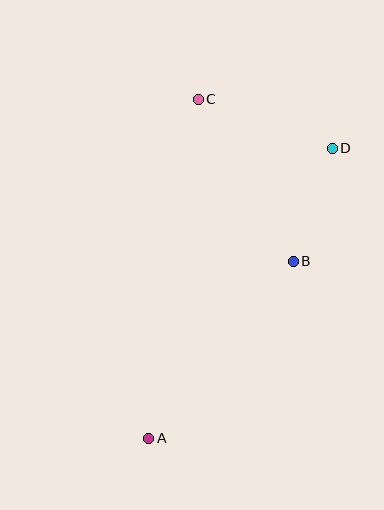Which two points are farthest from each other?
Points A and D are farthest from each other.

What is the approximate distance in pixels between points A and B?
The distance between A and B is approximately 228 pixels.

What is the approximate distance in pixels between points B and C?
The distance between B and C is approximately 188 pixels.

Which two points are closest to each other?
Points B and D are closest to each other.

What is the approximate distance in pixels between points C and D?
The distance between C and D is approximately 142 pixels.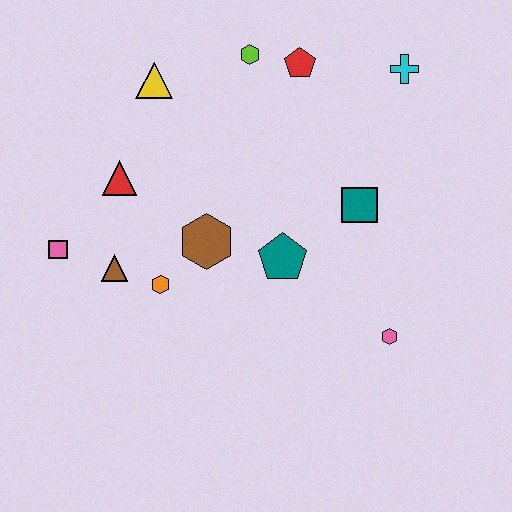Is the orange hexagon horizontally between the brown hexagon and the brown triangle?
Yes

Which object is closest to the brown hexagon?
The orange hexagon is closest to the brown hexagon.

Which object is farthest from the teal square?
The pink square is farthest from the teal square.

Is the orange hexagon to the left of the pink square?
No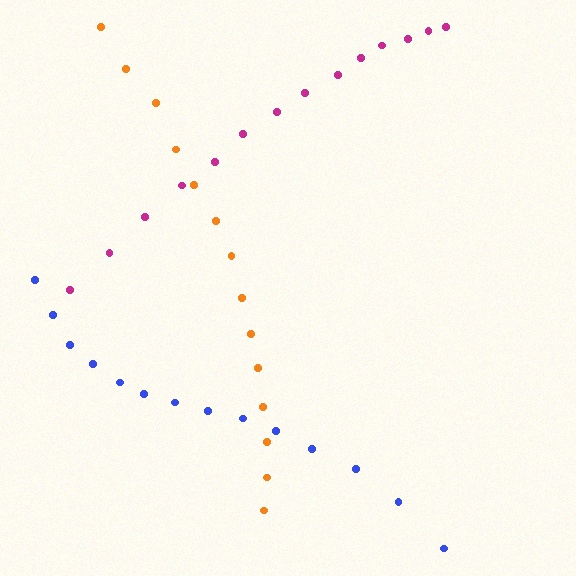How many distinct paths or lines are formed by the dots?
There are 3 distinct paths.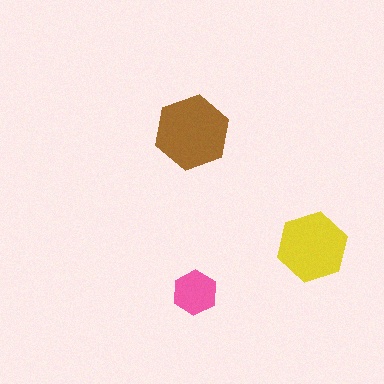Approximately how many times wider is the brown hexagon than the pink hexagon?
About 1.5 times wider.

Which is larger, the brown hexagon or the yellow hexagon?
The brown one.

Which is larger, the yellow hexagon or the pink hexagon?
The yellow one.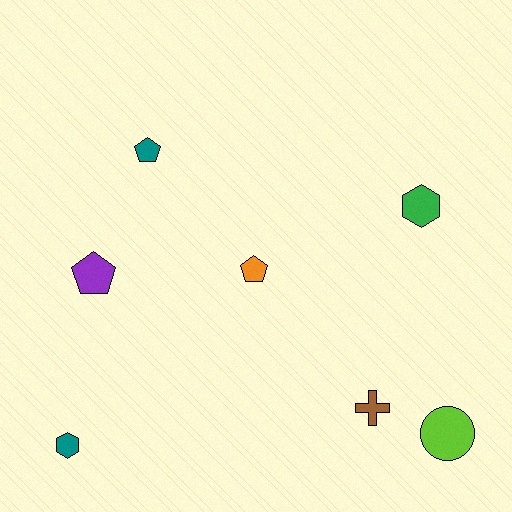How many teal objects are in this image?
There are 2 teal objects.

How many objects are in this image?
There are 7 objects.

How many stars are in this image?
There are no stars.